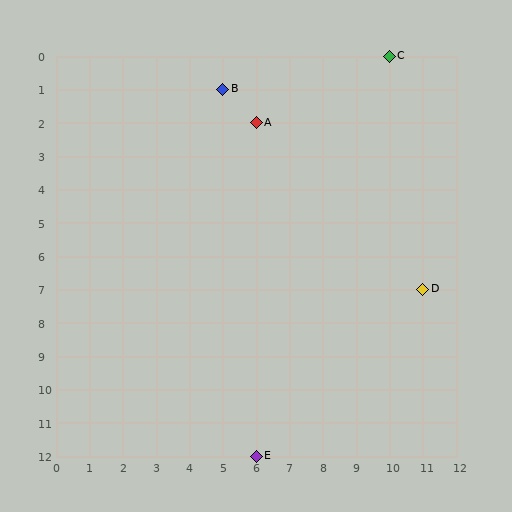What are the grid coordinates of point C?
Point C is at grid coordinates (10, 0).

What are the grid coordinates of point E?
Point E is at grid coordinates (6, 12).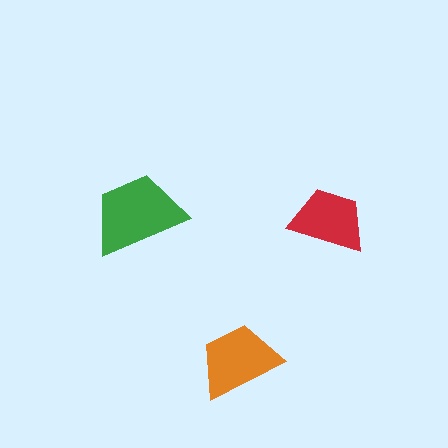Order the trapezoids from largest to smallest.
the green one, the orange one, the red one.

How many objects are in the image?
There are 3 objects in the image.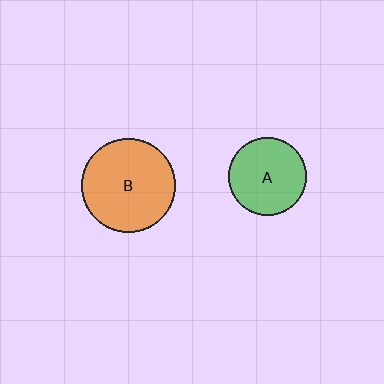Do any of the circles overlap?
No, none of the circles overlap.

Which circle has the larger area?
Circle B (orange).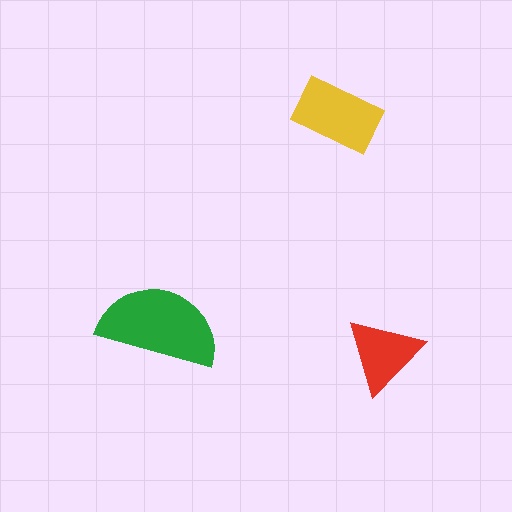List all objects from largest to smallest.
The green semicircle, the yellow rectangle, the red triangle.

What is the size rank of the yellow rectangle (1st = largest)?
2nd.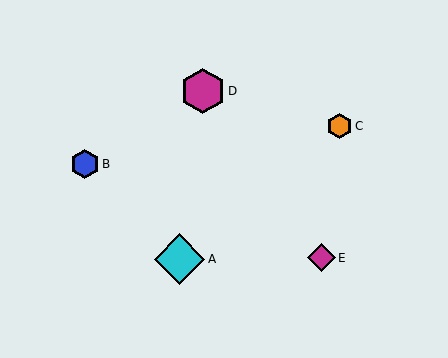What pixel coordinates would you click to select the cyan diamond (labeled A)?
Click at (180, 259) to select the cyan diamond A.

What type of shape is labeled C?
Shape C is an orange hexagon.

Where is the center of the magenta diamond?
The center of the magenta diamond is at (321, 258).